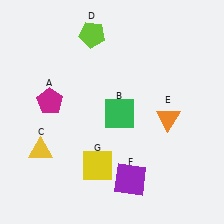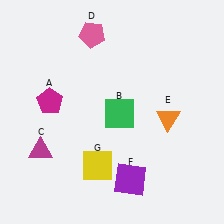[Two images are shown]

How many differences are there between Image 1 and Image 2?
There are 2 differences between the two images.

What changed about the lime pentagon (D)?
In Image 1, D is lime. In Image 2, it changed to pink.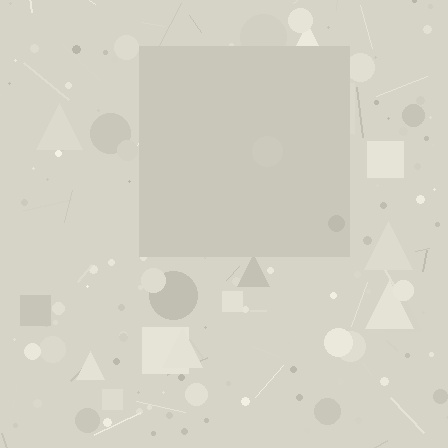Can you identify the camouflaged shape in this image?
The camouflaged shape is a square.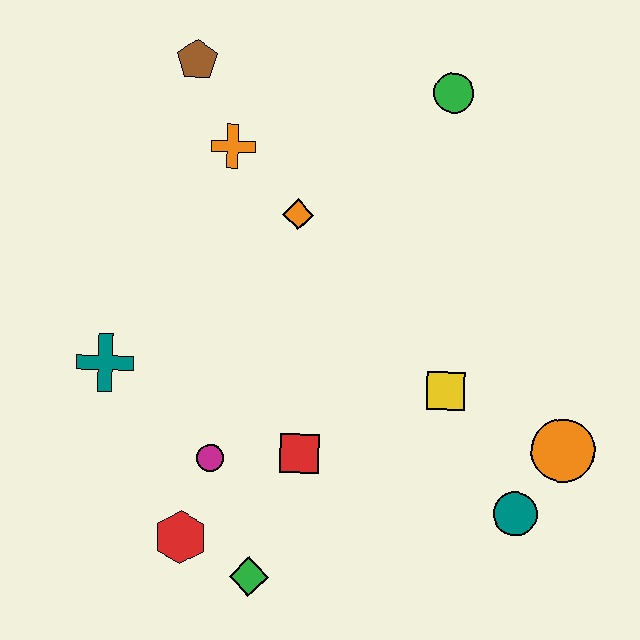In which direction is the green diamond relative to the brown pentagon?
The green diamond is below the brown pentagon.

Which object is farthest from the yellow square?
The brown pentagon is farthest from the yellow square.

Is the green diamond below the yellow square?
Yes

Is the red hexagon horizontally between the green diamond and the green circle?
No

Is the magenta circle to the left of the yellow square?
Yes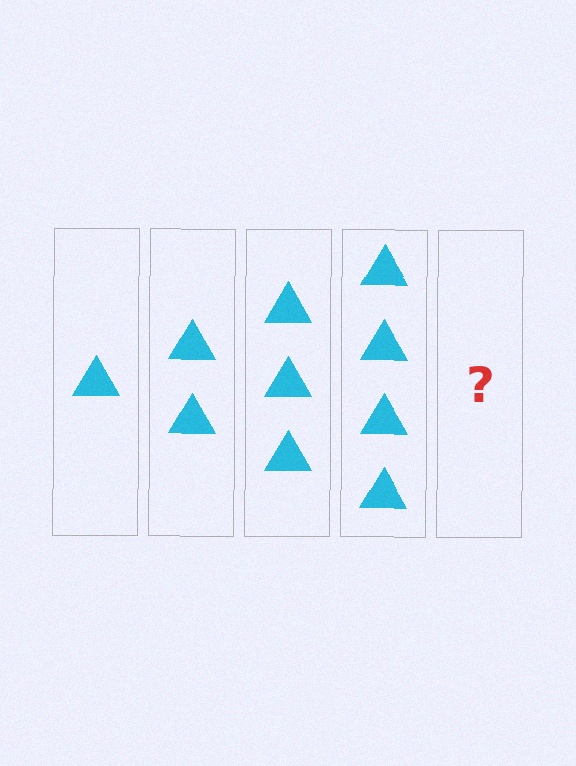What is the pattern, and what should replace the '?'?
The pattern is that each step adds one more triangle. The '?' should be 5 triangles.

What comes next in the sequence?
The next element should be 5 triangles.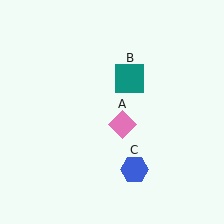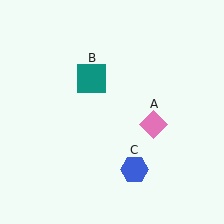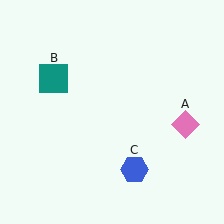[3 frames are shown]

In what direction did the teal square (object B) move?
The teal square (object B) moved left.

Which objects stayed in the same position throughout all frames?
Blue hexagon (object C) remained stationary.